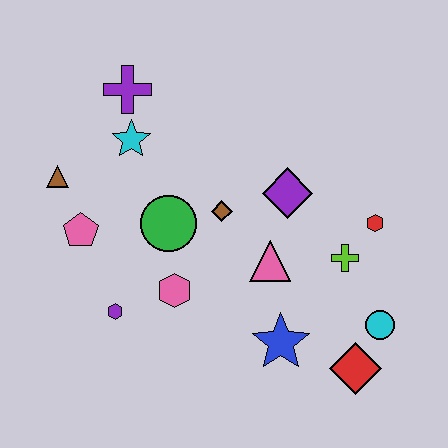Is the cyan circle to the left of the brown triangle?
No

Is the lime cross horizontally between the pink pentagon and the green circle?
No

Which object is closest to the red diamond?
The cyan circle is closest to the red diamond.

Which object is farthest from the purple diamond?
The brown triangle is farthest from the purple diamond.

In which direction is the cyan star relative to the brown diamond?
The cyan star is to the left of the brown diamond.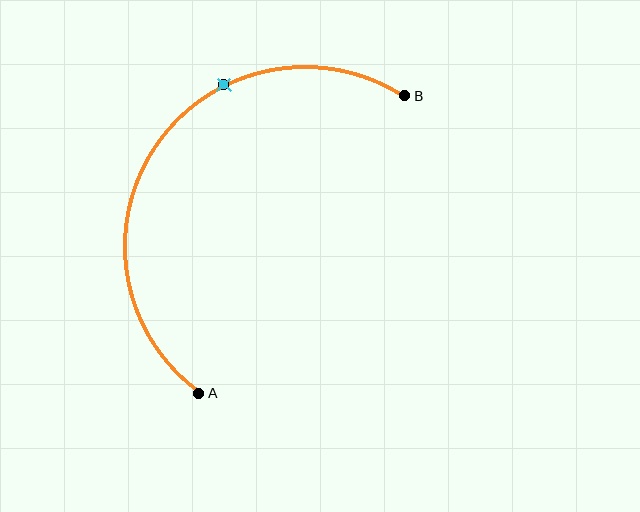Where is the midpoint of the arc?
The arc midpoint is the point on the curve farthest from the straight line joining A and B. It sits above and to the left of that line.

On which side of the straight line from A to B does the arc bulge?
The arc bulges above and to the left of the straight line connecting A and B.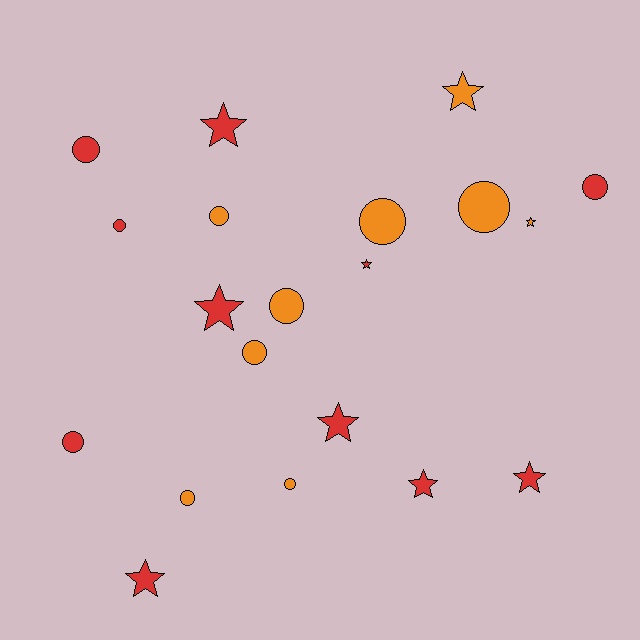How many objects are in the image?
There are 20 objects.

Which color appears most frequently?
Red, with 11 objects.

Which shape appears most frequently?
Circle, with 11 objects.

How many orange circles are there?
There are 7 orange circles.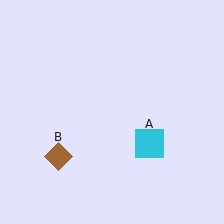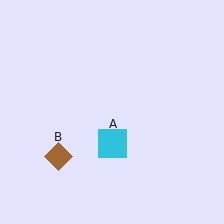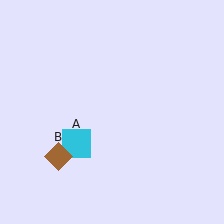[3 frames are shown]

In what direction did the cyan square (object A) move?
The cyan square (object A) moved left.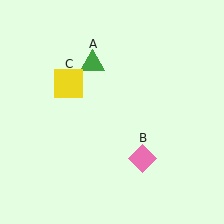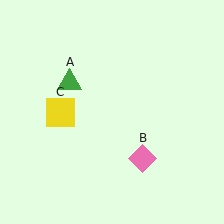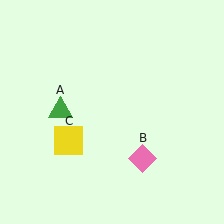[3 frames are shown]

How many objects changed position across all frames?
2 objects changed position: green triangle (object A), yellow square (object C).